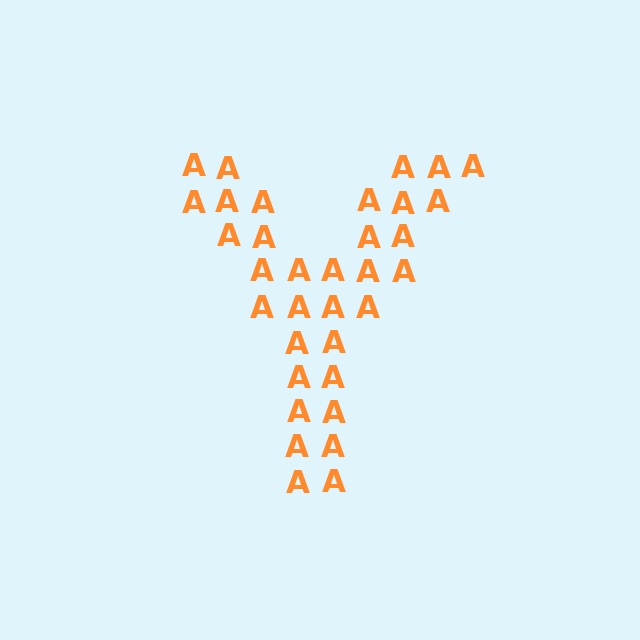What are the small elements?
The small elements are letter A's.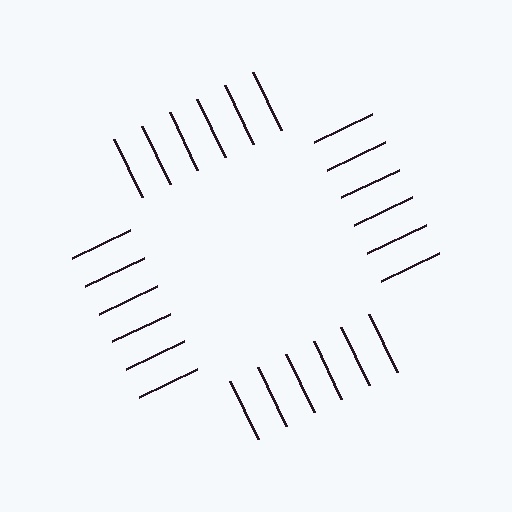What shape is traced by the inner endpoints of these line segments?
An illusory square — the line segments terminate on its edges but no continuous stroke is drawn.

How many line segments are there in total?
24 — 6 along each of the 4 edges.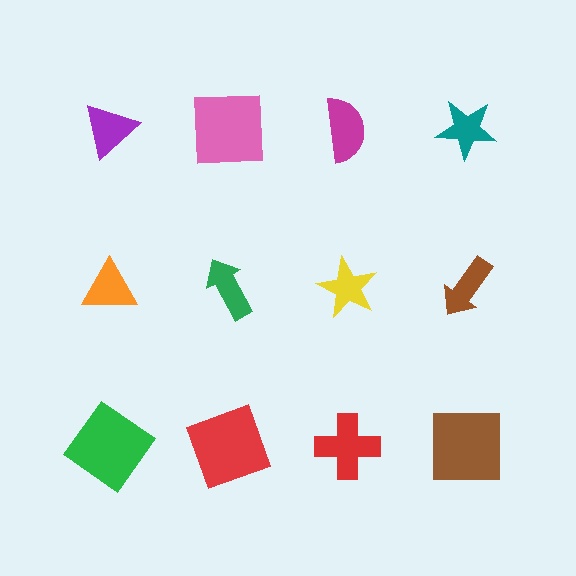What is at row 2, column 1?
An orange triangle.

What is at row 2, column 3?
A yellow star.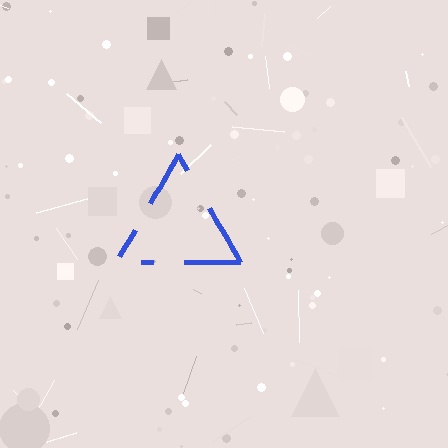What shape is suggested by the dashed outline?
The dashed outline suggests a triangle.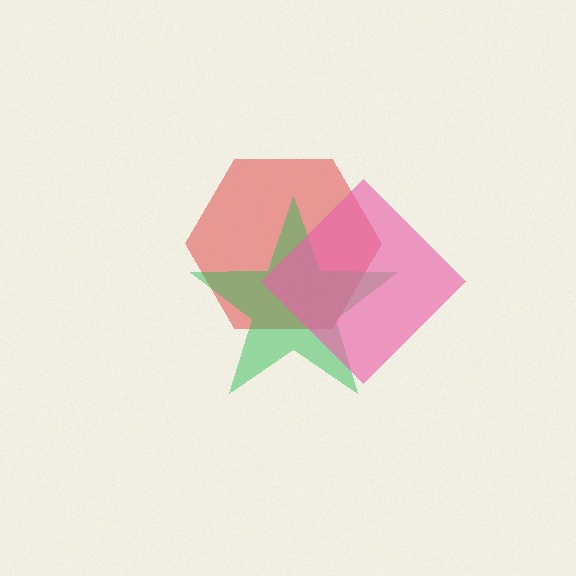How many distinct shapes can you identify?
There are 3 distinct shapes: a red hexagon, a green star, a pink diamond.